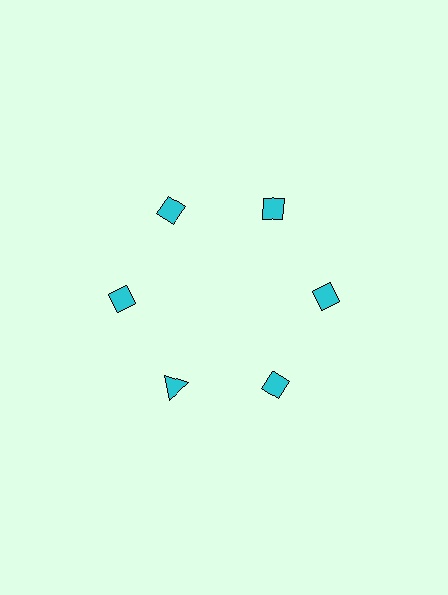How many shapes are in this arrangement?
There are 6 shapes arranged in a ring pattern.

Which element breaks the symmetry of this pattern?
The cyan triangle at roughly the 7 o'clock position breaks the symmetry. All other shapes are cyan diamonds.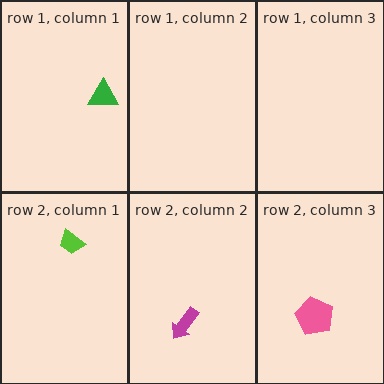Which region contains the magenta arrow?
The row 2, column 2 region.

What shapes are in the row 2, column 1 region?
The lime trapezoid.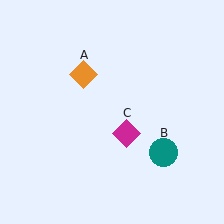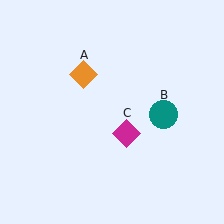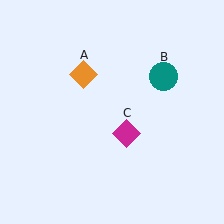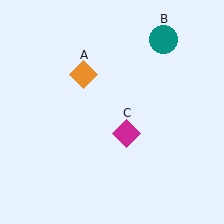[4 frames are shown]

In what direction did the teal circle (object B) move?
The teal circle (object B) moved up.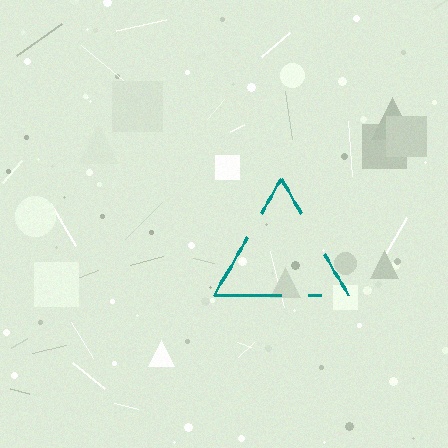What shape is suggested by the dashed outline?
The dashed outline suggests a triangle.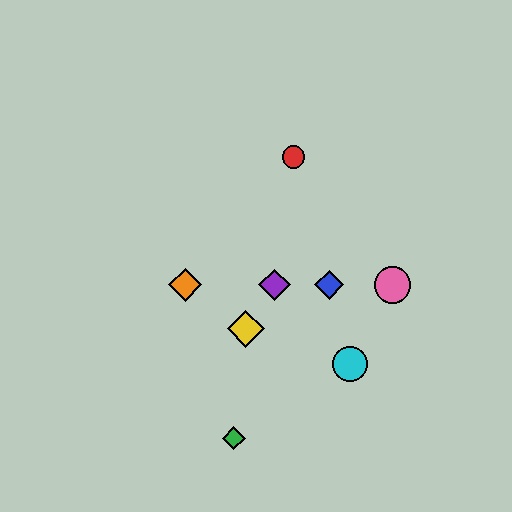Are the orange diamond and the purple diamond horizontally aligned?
Yes, both are at y≈285.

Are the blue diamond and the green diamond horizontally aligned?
No, the blue diamond is at y≈285 and the green diamond is at y≈438.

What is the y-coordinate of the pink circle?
The pink circle is at y≈285.